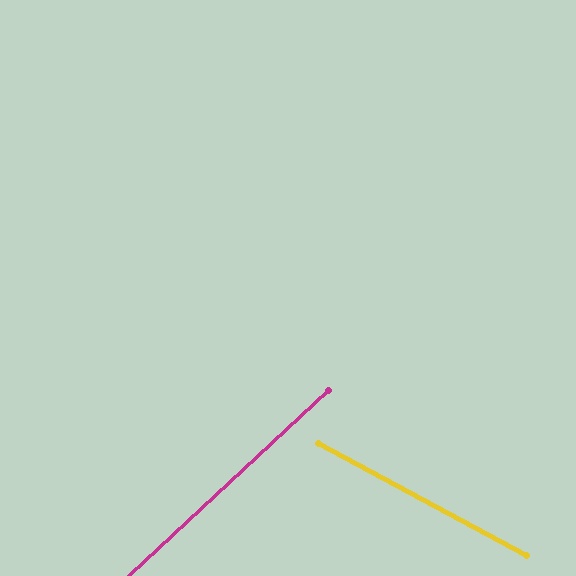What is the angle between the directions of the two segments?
Approximately 71 degrees.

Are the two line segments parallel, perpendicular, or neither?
Neither parallel nor perpendicular — they differ by about 71°.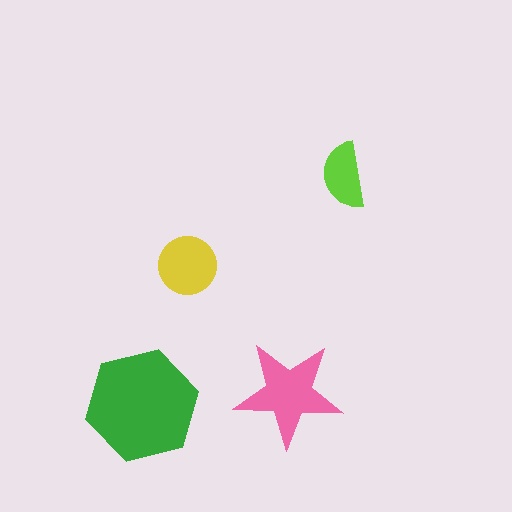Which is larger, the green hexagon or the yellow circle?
The green hexagon.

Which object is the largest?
The green hexagon.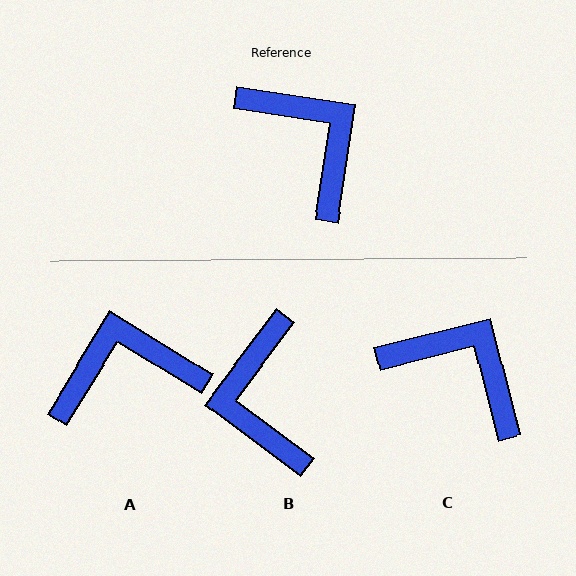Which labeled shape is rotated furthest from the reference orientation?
B, about 152 degrees away.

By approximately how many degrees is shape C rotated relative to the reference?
Approximately 22 degrees counter-clockwise.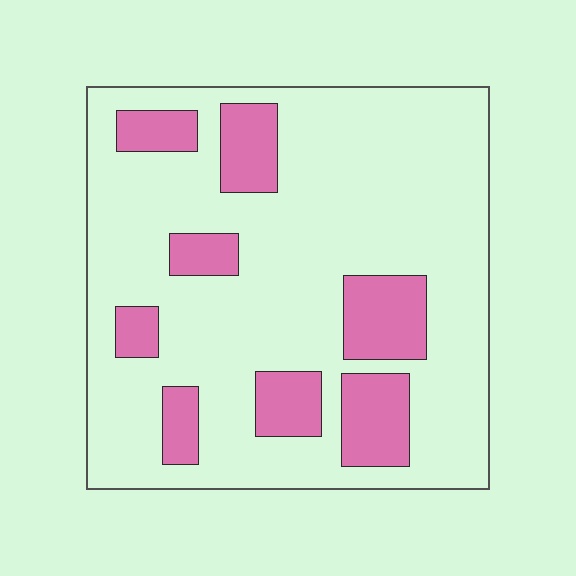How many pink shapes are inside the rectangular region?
8.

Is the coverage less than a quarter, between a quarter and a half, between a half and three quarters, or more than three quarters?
Less than a quarter.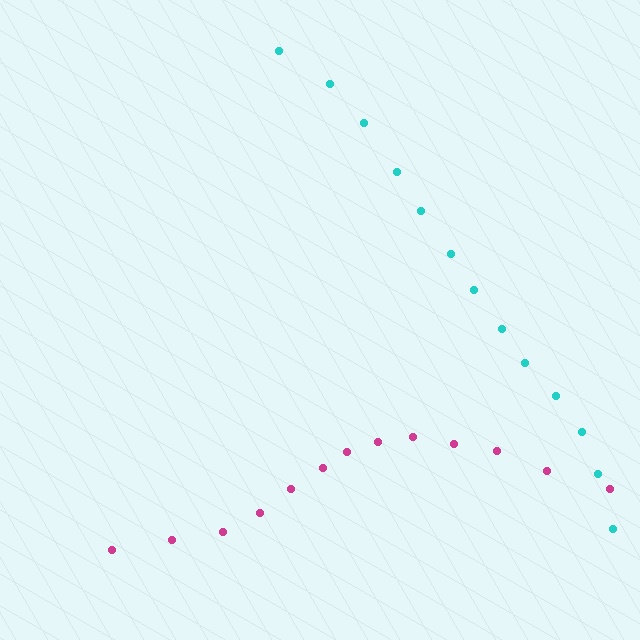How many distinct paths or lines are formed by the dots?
There are 2 distinct paths.